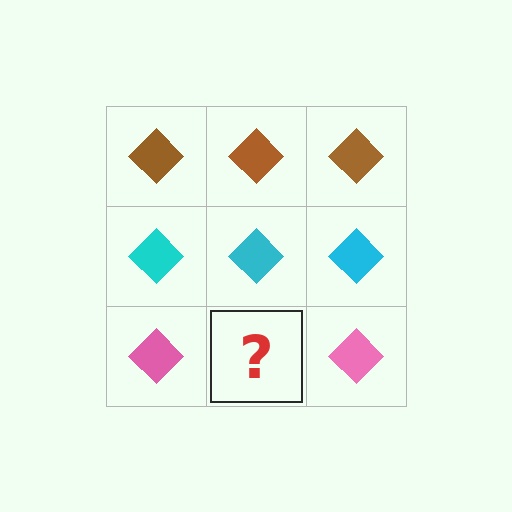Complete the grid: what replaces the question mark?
The question mark should be replaced with a pink diamond.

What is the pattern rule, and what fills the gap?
The rule is that each row has a consistent color. The gap should be filled with a pink diamond.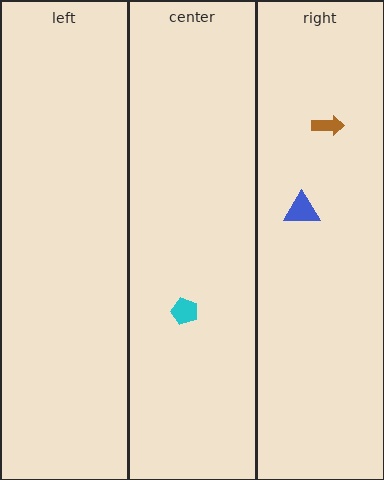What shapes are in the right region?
The brown arrow, the blue triangle.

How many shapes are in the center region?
1.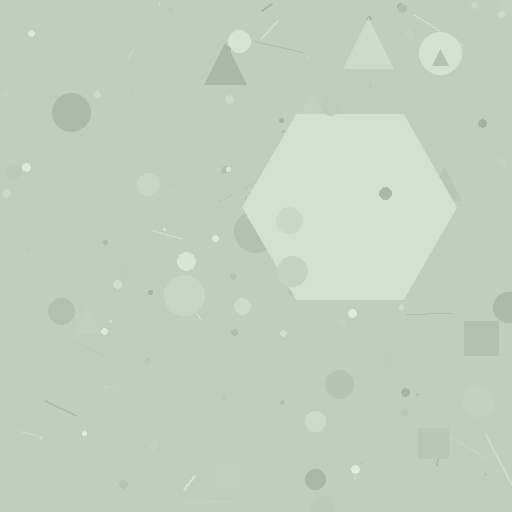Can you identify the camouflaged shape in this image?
The camouflaged shape is a hexagon.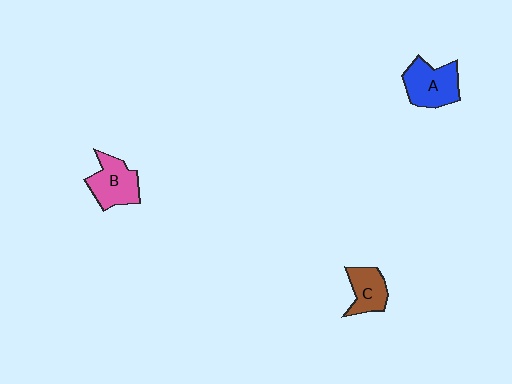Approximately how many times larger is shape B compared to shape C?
Approximately 1.3 times.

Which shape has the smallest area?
Shape C (brown).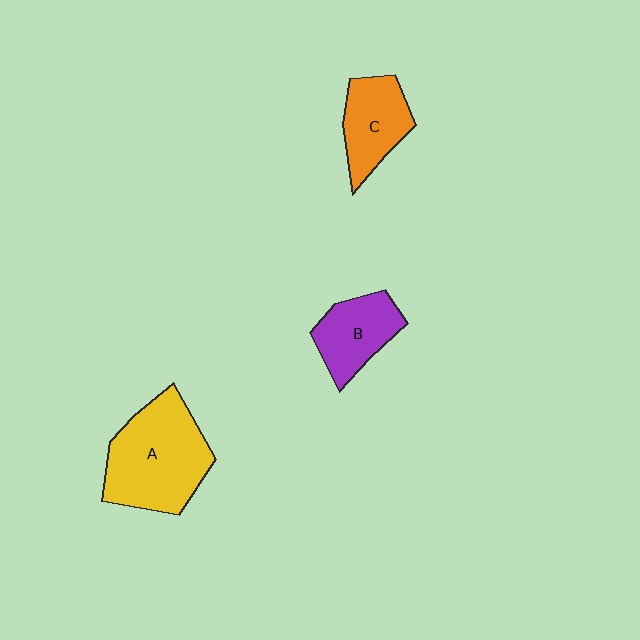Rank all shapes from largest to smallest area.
From largest to smallest: A (yellow), C (orange), B (purple).